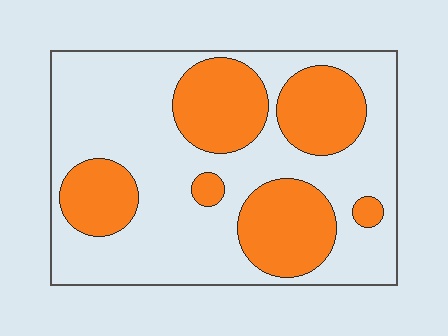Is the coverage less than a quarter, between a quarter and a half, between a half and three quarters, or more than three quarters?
Between a quarter and a half.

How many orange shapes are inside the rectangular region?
6.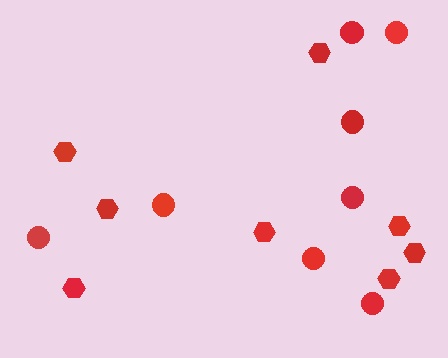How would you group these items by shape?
There are 2 groups: one group of circles (8) and one group of hexagons (8).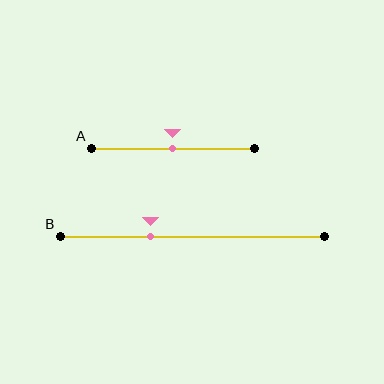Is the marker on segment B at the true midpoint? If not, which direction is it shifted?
No, the marker on segment B is shifted to the left by about 16% of the segment length.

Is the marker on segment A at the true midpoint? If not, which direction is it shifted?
Yes, the marker on segment A is at the true midpoint.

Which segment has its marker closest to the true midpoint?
Segment A has its marker closest to the true midpoint.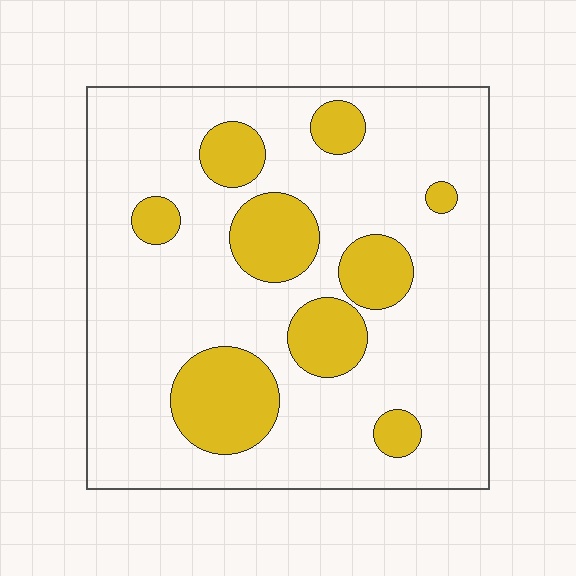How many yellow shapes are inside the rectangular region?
9.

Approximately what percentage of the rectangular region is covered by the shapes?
Approximately 20%.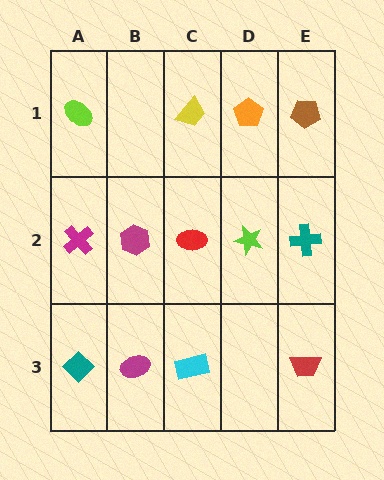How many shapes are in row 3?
4 shapes.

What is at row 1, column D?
An orange pentagon.